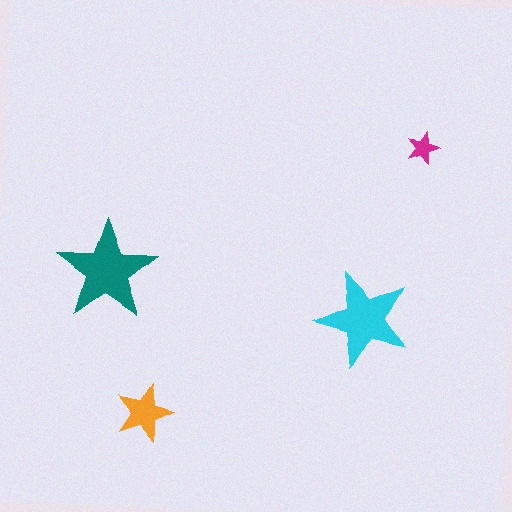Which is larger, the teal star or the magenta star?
The teal one.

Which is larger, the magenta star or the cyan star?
The cyan one.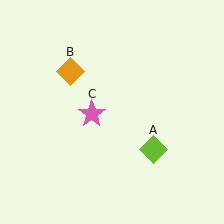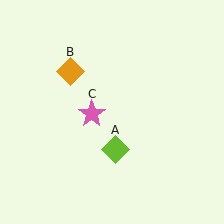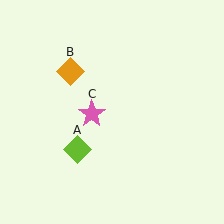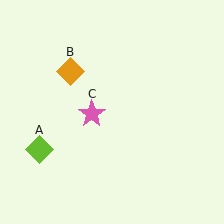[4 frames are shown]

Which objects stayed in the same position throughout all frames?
Orange diamond (object B) and pink star (object C) remained stationary.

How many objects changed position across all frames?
1 object changed position: lime diamond (object A).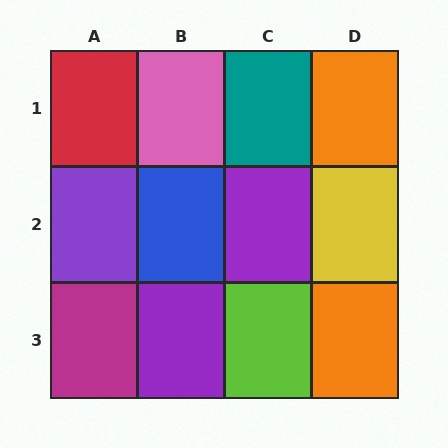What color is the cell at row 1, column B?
Pink.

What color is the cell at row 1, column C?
Teal.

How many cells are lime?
1 cell is lime.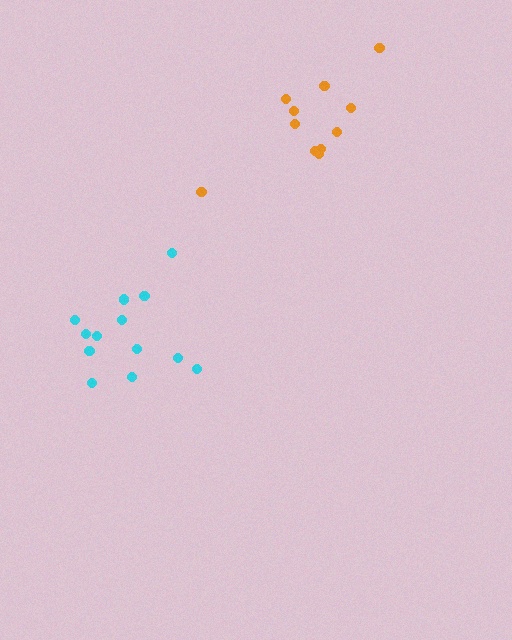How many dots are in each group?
Group 1: 13 dots, Group 2: 11 dots (24 total).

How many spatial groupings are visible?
There are 2 spatial groupings.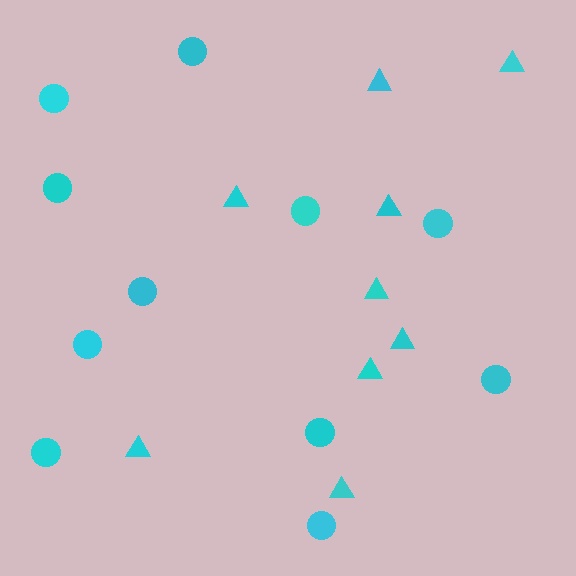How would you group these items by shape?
There are 2 groups: one group of triangles (9) and one group of circles (11).